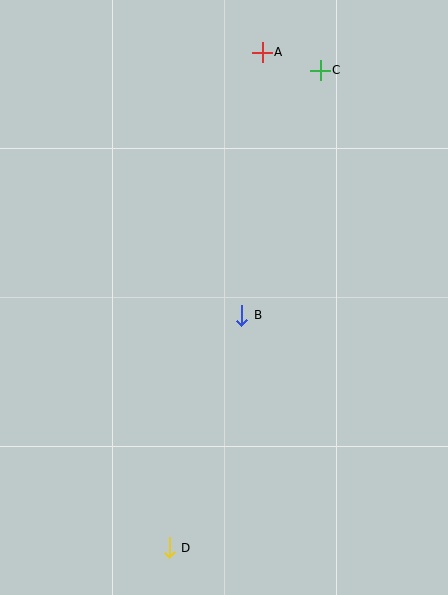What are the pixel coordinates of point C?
Point C is at (320, 70).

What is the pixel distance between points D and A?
The distance between D and A is 504 pixels.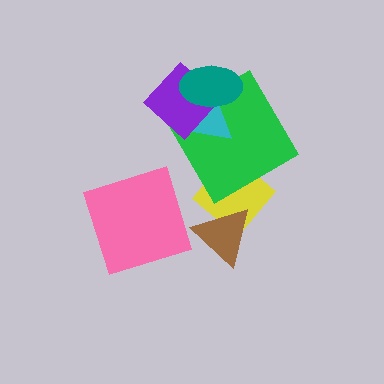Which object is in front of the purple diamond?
The teal ellipse is in front of the purple diamond.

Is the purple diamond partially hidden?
Yes, it is partially covered by another shape.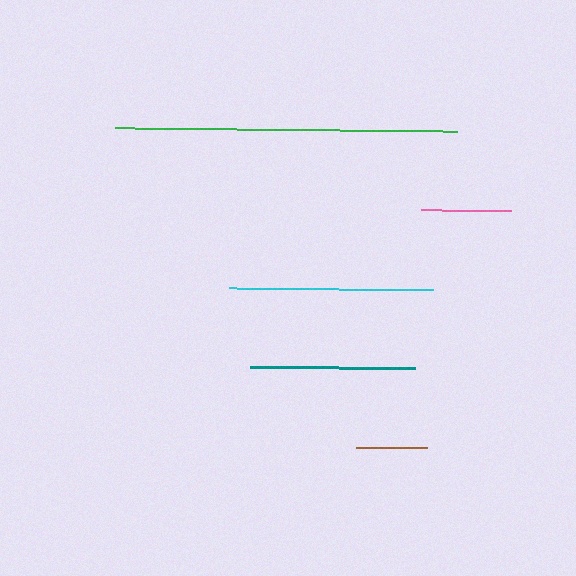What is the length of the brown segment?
The brown segment is approximately 71 pixels long.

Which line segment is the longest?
The green line is the longest at approximately 341 pixels.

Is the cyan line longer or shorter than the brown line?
The cyan line is longer than the brown line.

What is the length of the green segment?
The green segment is approximately 341 pixels long.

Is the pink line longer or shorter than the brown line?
The pink line is longer than the brown line.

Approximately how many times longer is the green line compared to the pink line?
The green line is approximately 3.8 times the length of the pink line.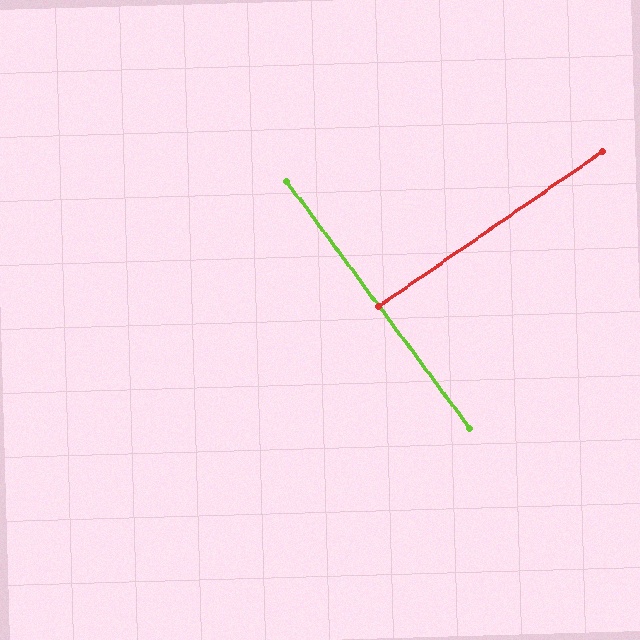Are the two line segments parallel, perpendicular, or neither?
Perpendicular — they meet at approximately 88°.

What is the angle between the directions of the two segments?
Approximately 88 degrees.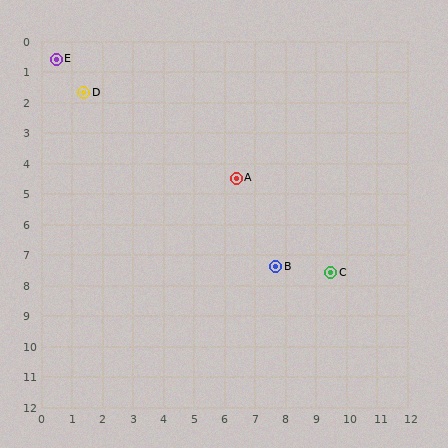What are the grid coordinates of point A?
Point A is at approximately (6.4, 4.5).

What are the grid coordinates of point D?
Point D is at approximately (1.4, 1.7).